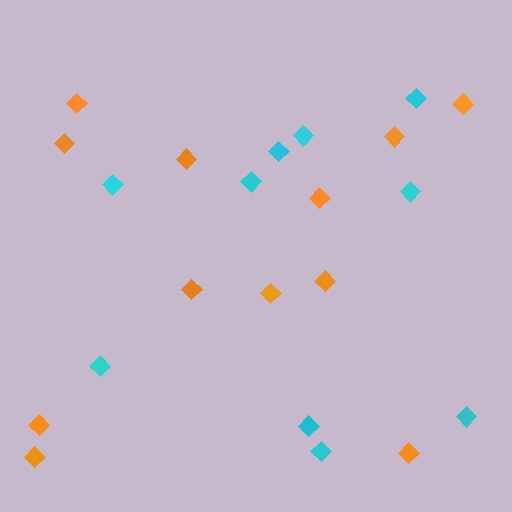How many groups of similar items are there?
There are 2 groups: one group of orange diamonds (12) and one group of cyan diamonds (10).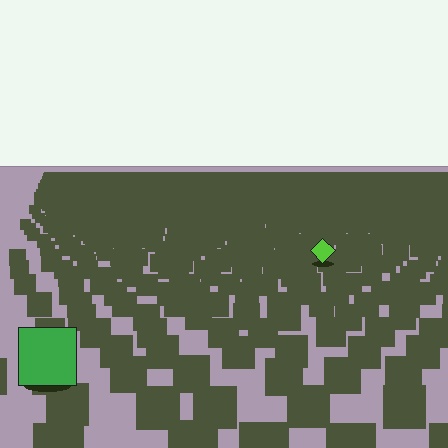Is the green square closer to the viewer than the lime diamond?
Yes. The green square is closer — you can tell from the texture gradient: the ground texture is coarser near it.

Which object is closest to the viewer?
The green square is closest. The texture marks near it are larger and more spread out.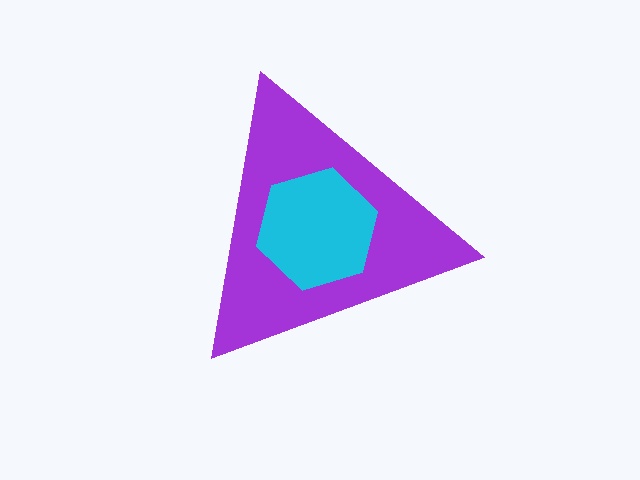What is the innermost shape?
The cyan hexagon.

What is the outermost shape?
The purple triangle.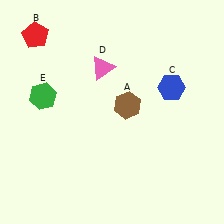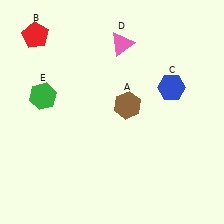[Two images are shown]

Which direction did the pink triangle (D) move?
The pink triangle (D) moved up.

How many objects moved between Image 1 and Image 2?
1 object moved between the two images.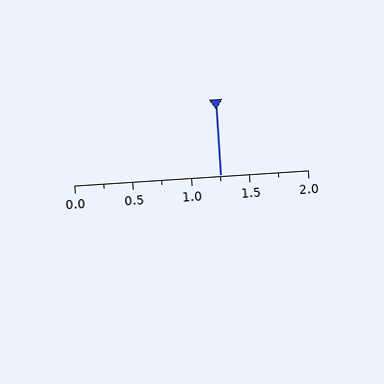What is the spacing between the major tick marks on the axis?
The major ticks are spaced 0.5 apart.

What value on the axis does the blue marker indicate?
The marker indicates approximately 1.25.